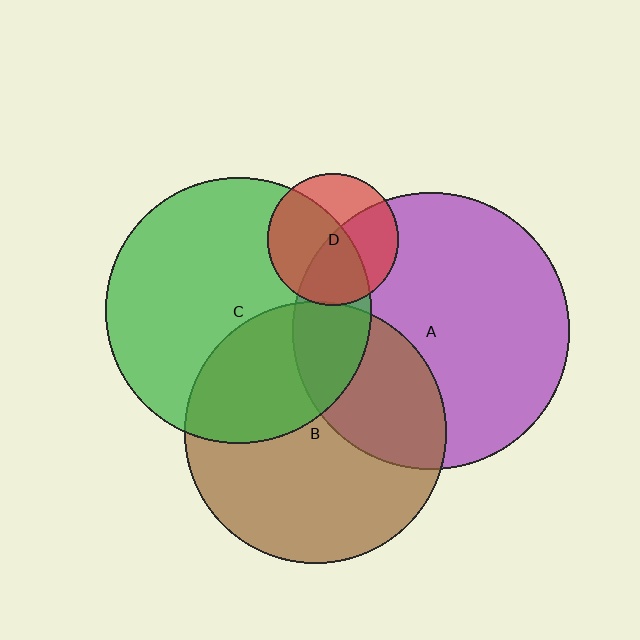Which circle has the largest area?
Circle A (purple).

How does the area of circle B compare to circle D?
Approximately 3.9 times.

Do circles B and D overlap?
Yes.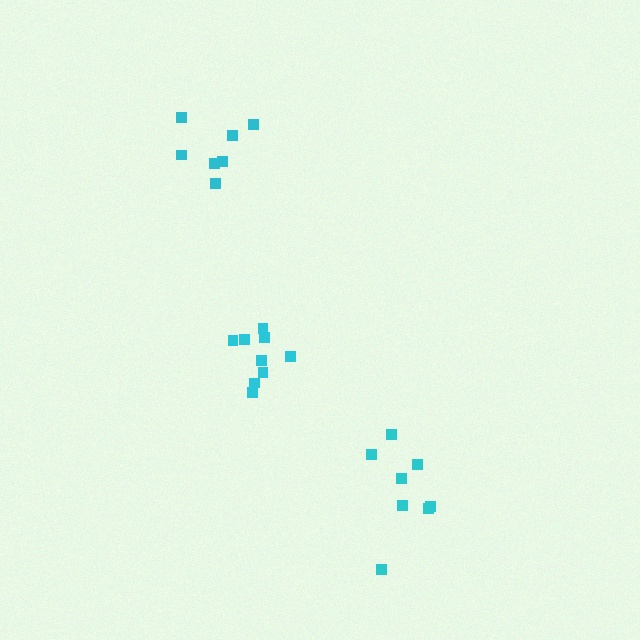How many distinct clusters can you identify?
There are 3 distinct clusters.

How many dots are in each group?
Group 1: 7 dots, Group 2: 8 dots, Group 3: 9 dots (24 total).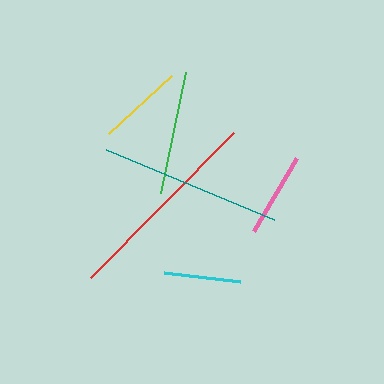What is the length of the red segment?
The red segment is approximately 203 pixels long.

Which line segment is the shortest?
The cyan line is the shortest at approximately 77 pixels.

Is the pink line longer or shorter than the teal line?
The teal line is longer than the pink line.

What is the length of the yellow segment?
The yellow segment is approximately 85 pixels long.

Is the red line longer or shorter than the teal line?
The red line is longer than the teal line.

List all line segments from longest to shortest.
From longest to shortest: red, teal, green, yellow, pink, cyan.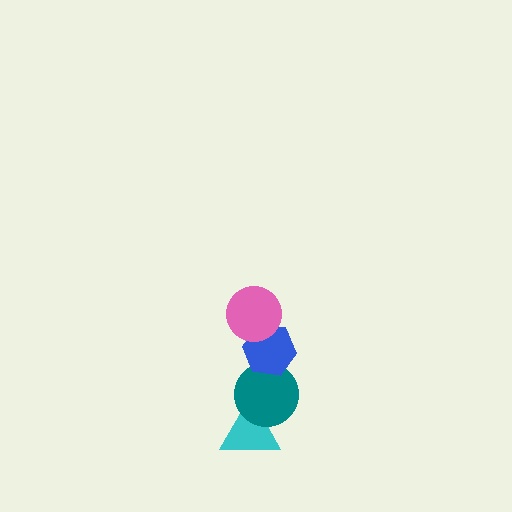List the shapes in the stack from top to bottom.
From top to bottom: the pink circle, the blue hexagon, the teal circle, the cyan triangle.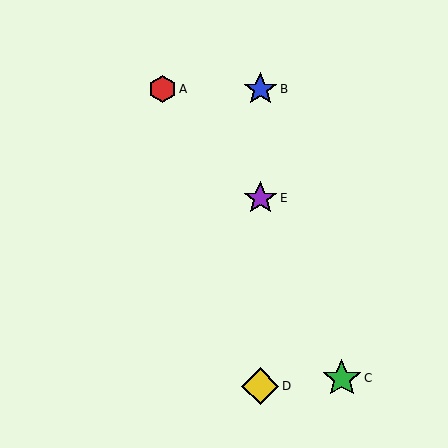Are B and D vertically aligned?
Yes, both are at x≈260.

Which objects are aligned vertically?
Objects B, D, E are aligned vertically.